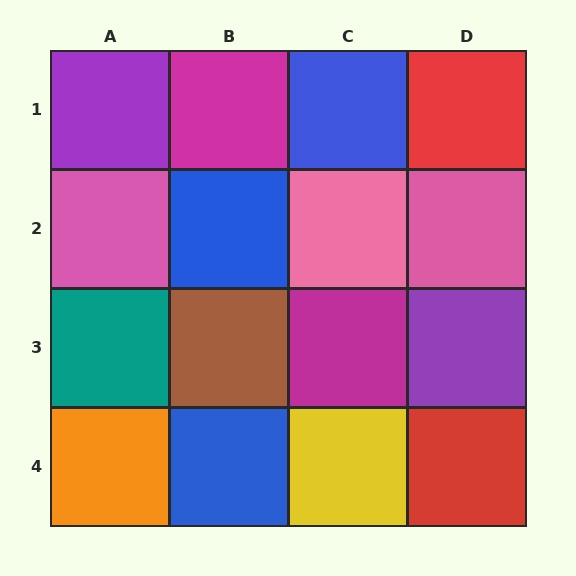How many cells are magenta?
2 cells are magenta.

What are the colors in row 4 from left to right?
Orange, blue, yellow, red.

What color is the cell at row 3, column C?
Magenta.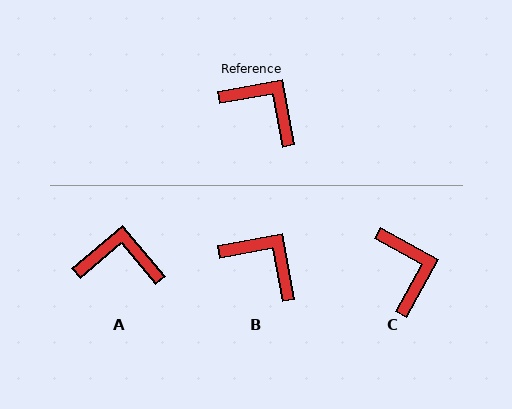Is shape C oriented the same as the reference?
No, it is off by about 39 degrees.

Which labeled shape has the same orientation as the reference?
B.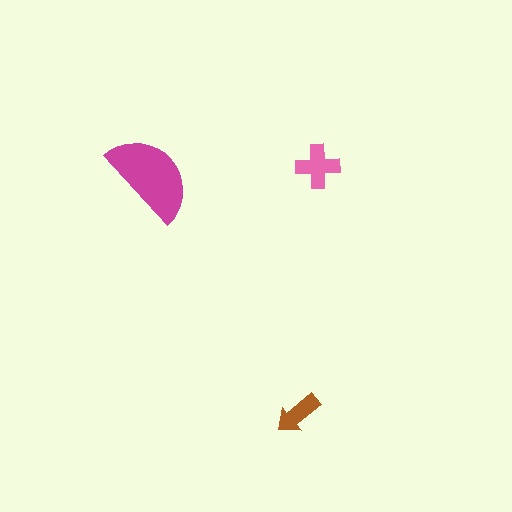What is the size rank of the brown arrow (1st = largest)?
3rd.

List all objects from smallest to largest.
The brown arrow, the pink cross, the magenta semicircle.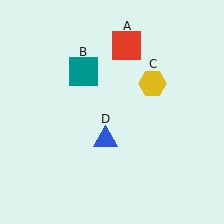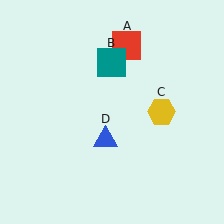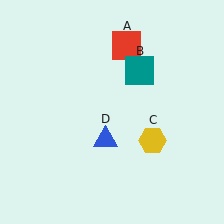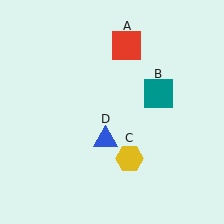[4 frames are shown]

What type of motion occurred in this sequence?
The teal square (object B), yellow hexagon (object C) rotated clockwise around the center of the scene.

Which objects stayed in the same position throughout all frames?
Red square (object A) and blue triangle (object D) remained stationary.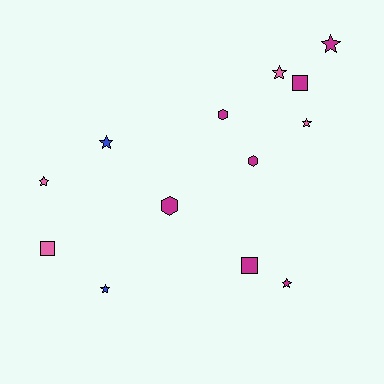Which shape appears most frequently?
Star, with 7 objects.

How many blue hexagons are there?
There are no blue hexagons.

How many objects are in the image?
There are 13 objects.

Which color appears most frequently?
Magenta, with 7 objects.